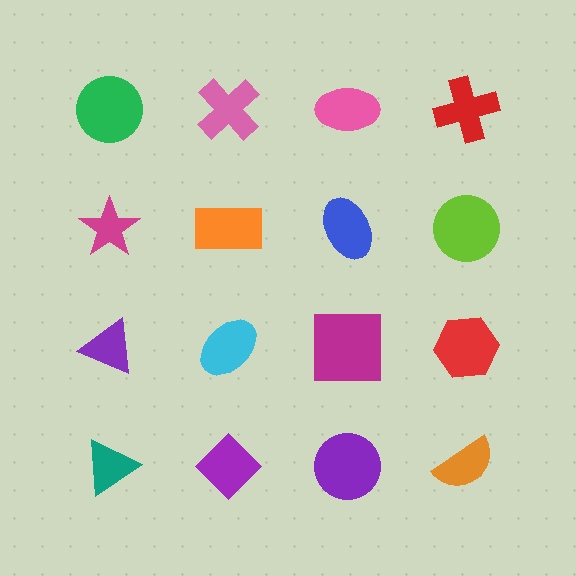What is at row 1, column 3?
A pink ellipse.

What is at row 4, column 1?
A teal triangle.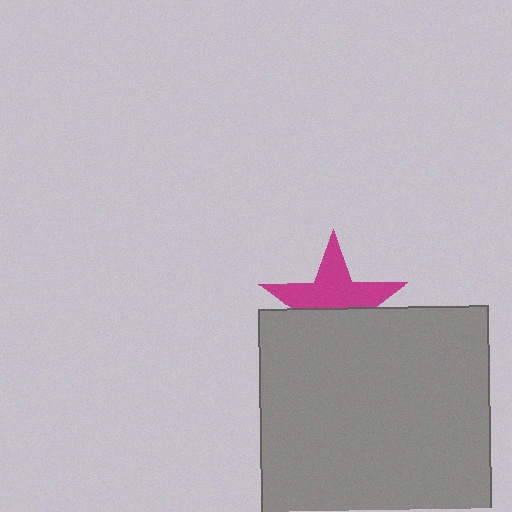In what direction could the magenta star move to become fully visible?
The magenta star could move up. That would shift it out from behind the gray square entirely.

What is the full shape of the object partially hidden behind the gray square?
The partially hidden object is a magenta star.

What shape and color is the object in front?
The object in front is a gray square.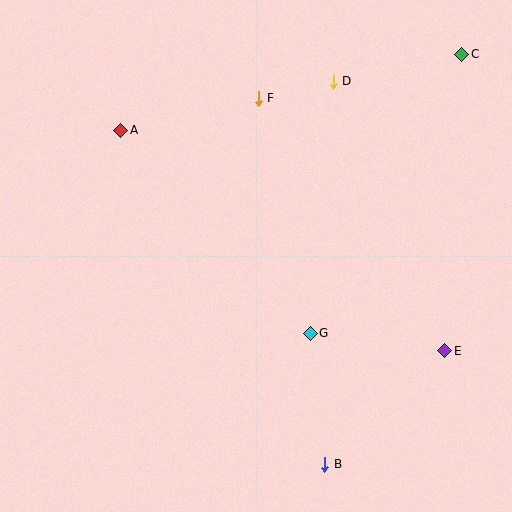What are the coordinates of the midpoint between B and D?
The midpoint between B and D is at (329, 273).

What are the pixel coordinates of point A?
Point A is at (121, 130).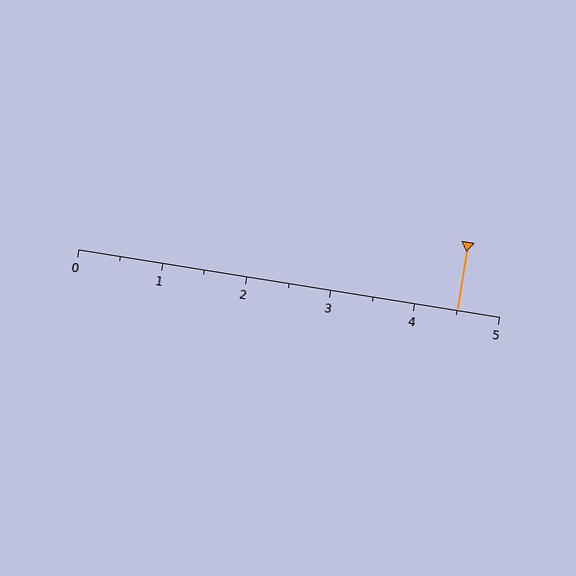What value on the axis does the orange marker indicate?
The marker indicates approximately 4.5.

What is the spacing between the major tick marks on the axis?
The major ticks are spaced 1 apart.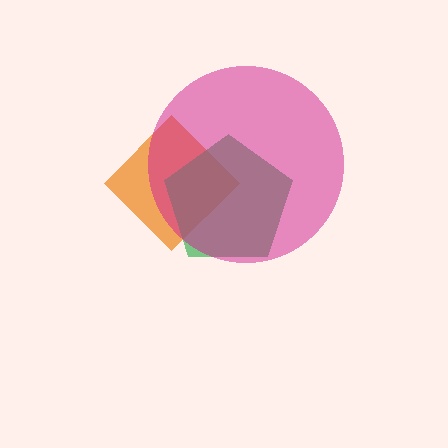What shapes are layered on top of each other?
The layered shapes are: an orange diamond, a green pentagon, a magenta circle.